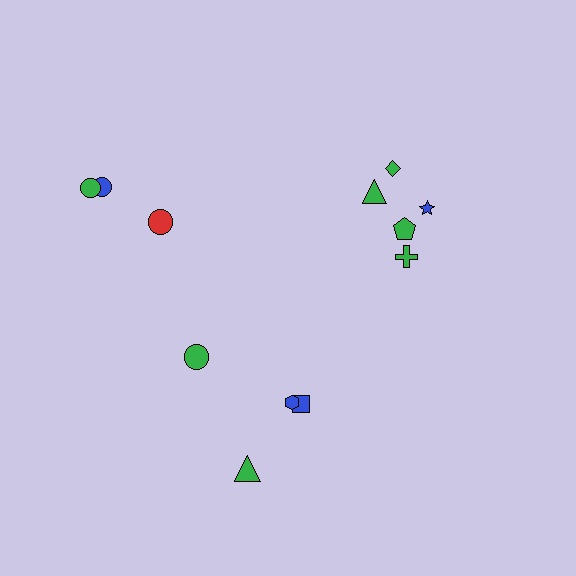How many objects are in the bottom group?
There are 4 objects.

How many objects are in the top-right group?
There are 5 objects.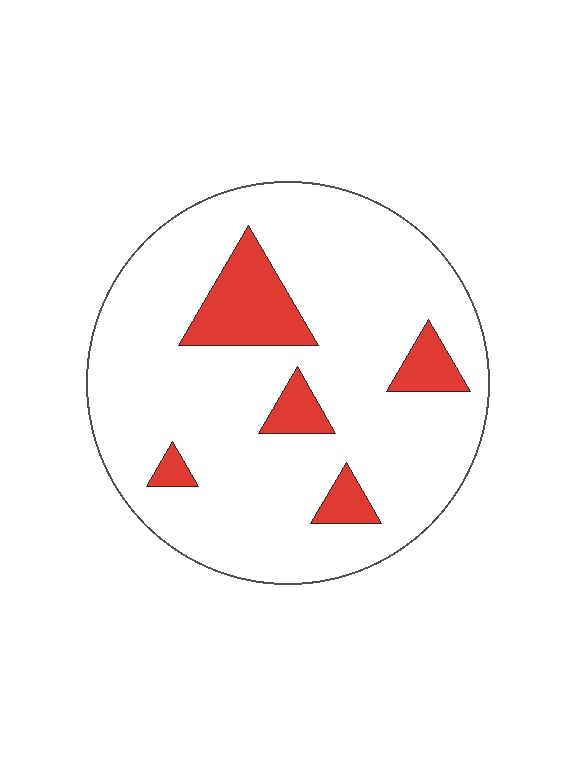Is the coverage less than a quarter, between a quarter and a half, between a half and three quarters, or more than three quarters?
Less than a quarter.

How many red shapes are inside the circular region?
5.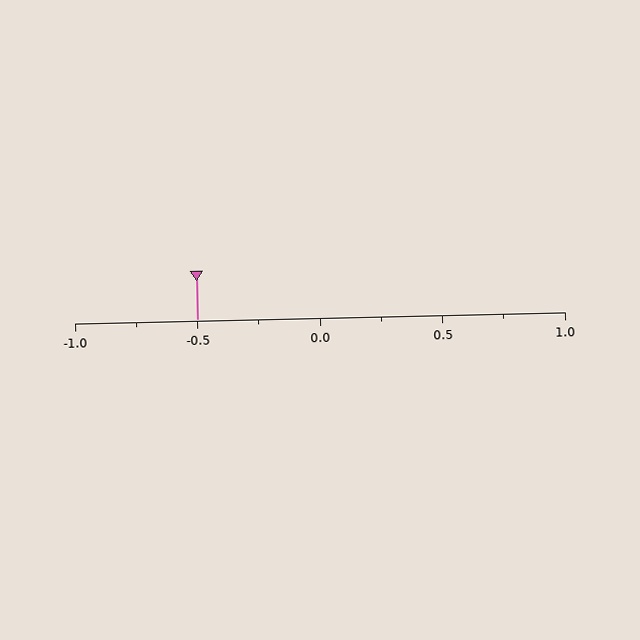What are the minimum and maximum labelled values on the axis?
The axis runs from -1.0 to 1.0.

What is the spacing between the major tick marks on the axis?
The major ticks are spaced 0.5 apart.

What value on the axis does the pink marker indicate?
The marker indicates approximately -0.5.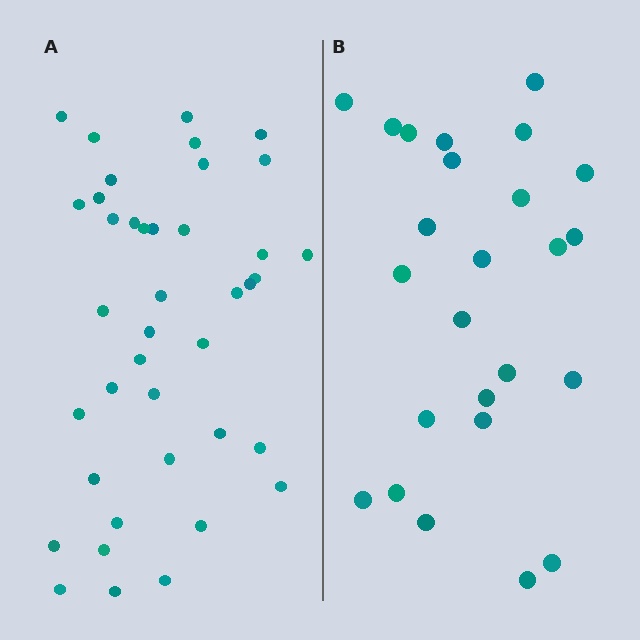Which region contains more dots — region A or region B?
Region A (the left region) has more dots.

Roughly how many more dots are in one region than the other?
Region A has approximately 15 more dots than region B.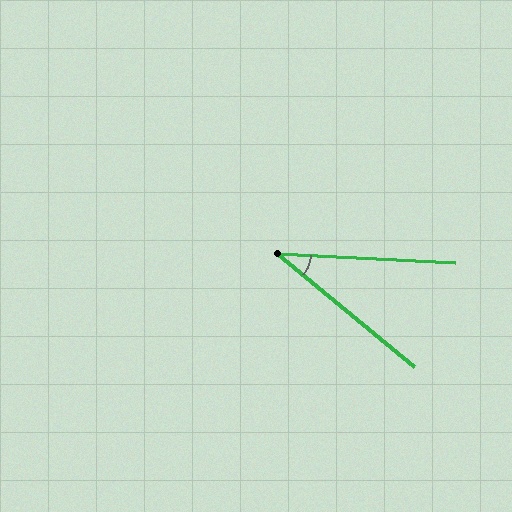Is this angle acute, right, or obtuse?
It is acute.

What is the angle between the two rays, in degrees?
Approximately 37 degrees.